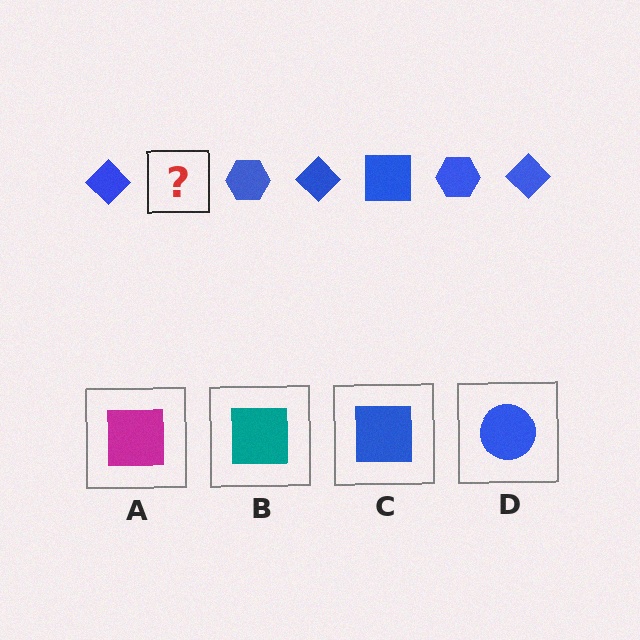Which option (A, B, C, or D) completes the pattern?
C.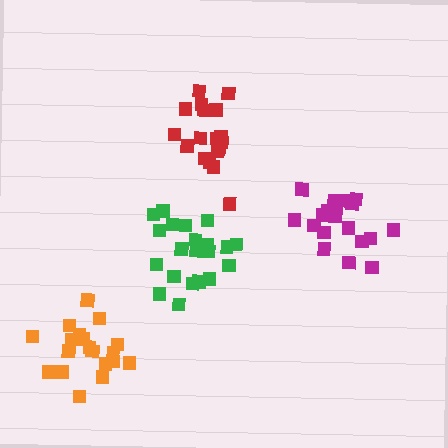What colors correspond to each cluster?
The clusters are colored: green, red, orange, magenta.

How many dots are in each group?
Group 1: 21 dots, Group 2: 19 dots, Group 3: 20 dots, Group 4: 21 dots (81 total).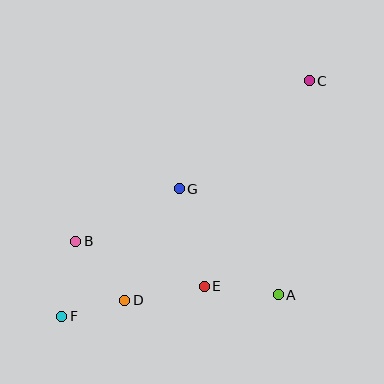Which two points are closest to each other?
Points D and F are closest to each other.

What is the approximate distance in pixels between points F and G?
The distance between F and G is approximately 173 pixels.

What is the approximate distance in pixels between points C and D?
The distance between C and D is approximately 287 pixels.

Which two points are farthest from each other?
Points C and F are farthest from each other.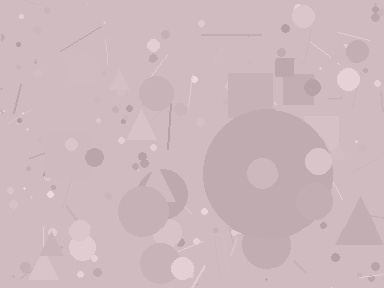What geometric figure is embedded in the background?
A circle is embedded in the background.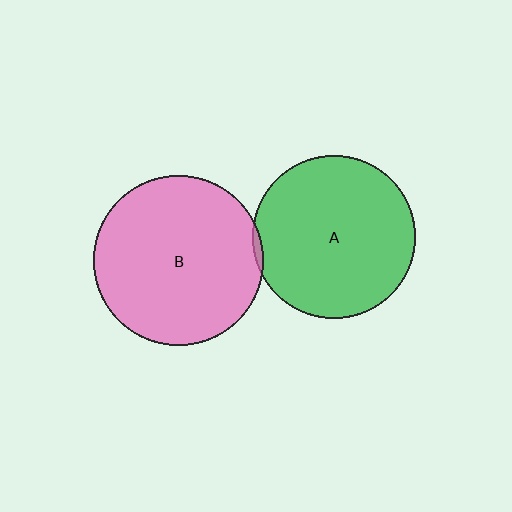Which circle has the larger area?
Circle B (pink).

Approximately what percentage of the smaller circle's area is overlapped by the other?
Approximately 5%.